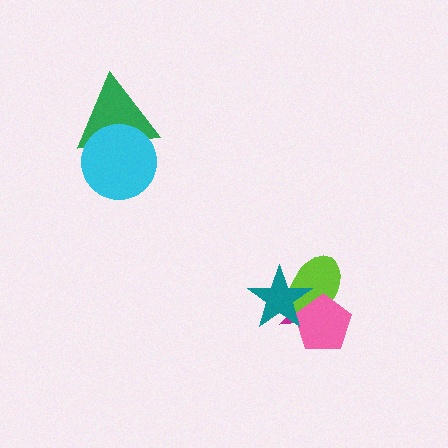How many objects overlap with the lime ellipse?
3 objects overlap with the lime ellipse.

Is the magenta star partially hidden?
Yes, it is partially covered by another shape.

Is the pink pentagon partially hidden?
Yes, it is partially covered by another shape.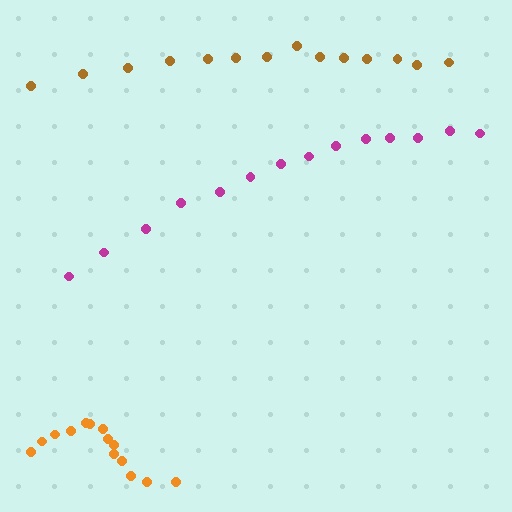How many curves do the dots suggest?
There are 3 distinct paths.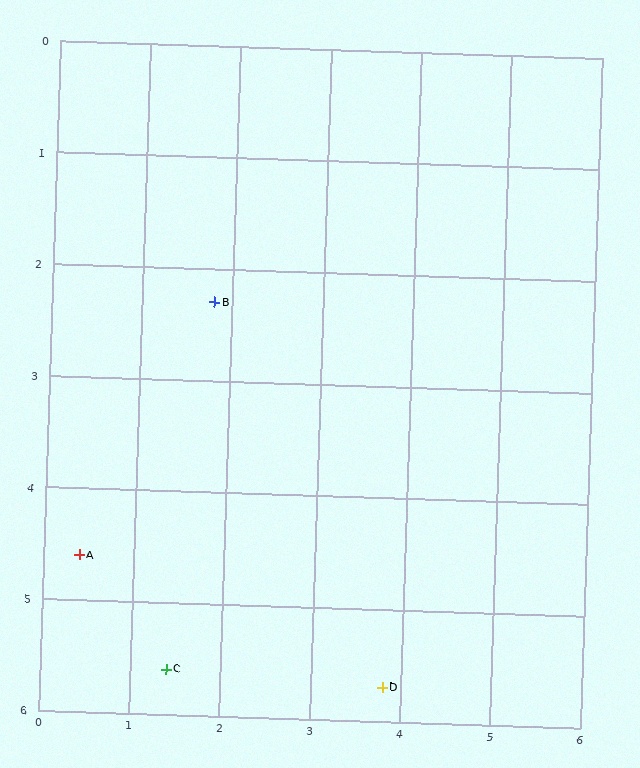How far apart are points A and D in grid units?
Points A and D are about 3.6 grid units apart.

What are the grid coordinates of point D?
Point D is at approximately (3.8, 5.7).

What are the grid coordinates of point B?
Point B is at approximately (1.8, 2.3).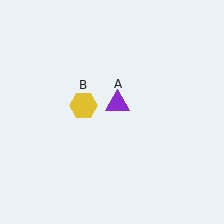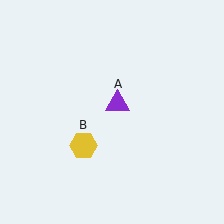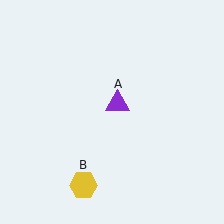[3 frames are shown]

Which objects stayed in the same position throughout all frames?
Purple triangle (object A) remained stationary.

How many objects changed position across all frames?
1 object changed position: yellow hexagon (object B).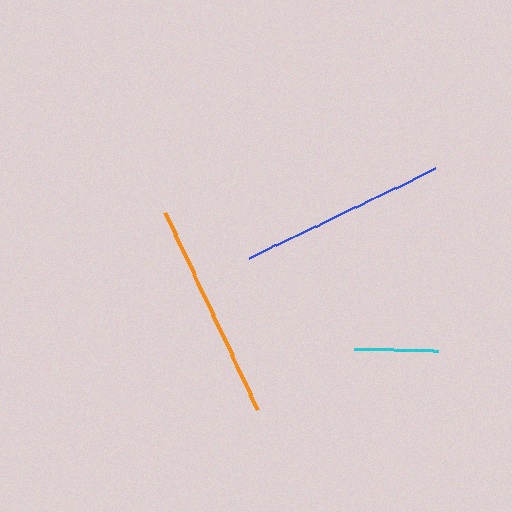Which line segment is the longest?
The orange line is the longest at approximately 218 pixels.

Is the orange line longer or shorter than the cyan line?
The orange line is longer than the cyan line.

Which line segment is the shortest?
The cyan line is the shortest at approximately 85 pixels.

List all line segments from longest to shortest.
From longest to shortest: orange, blue, cyan.